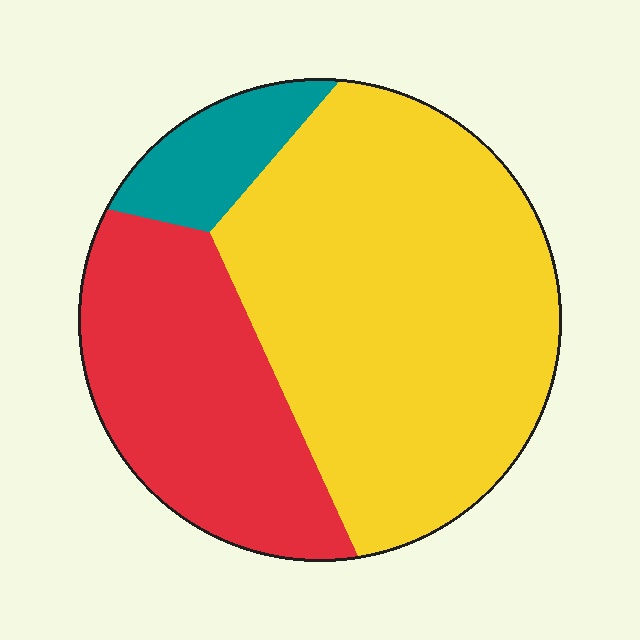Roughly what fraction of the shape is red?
Red takes up between a quarter and a half of the shape.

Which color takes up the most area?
Yellow, at roughly 60%.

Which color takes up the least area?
Teal, at roughly 10%.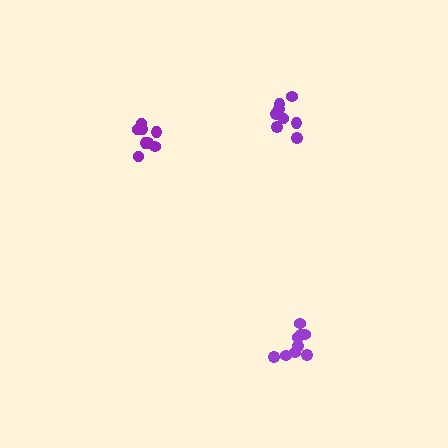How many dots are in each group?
Group 1: 8 dots, Group 2: 8 dots, Group 3: 9 dots (25 total).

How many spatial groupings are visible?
There are 3 spatial groupings.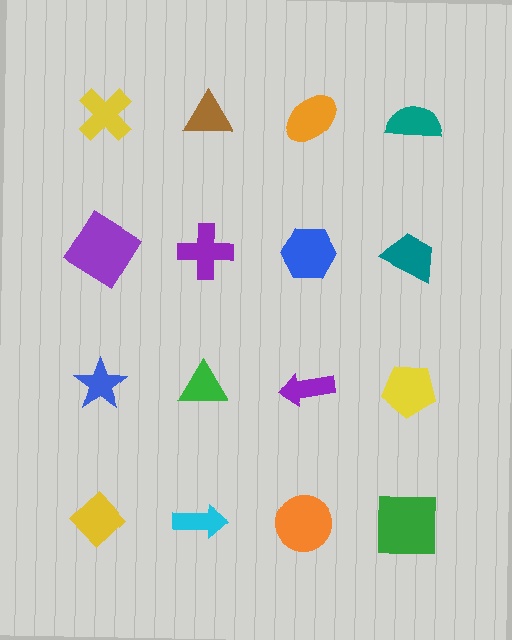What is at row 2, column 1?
A purple diamond.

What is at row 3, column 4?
A yellow pentagon.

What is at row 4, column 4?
A green square.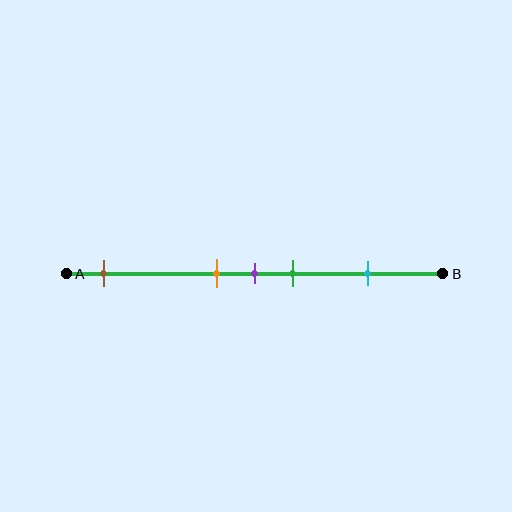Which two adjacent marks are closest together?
The orange and purple marks are the closest adjacent pair.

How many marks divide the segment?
There are 5 marks dividing the segment.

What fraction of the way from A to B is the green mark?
The green mark is approximately 60% (0.6) of the way from A to B.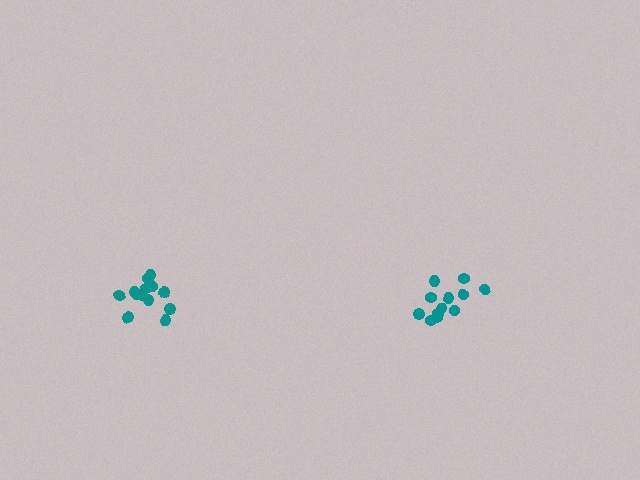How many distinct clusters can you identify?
There are 2 distinct clusters.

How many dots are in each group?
Group 1: 12 dots, Group 2: 13 dots (25 total).